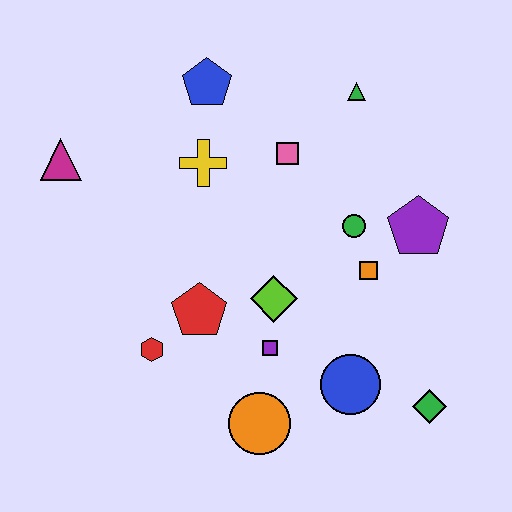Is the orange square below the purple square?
No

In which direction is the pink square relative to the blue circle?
The pink square is above the blue circle.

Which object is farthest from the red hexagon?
The green triangle is farthest from the red hexagon.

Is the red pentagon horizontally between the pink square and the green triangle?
No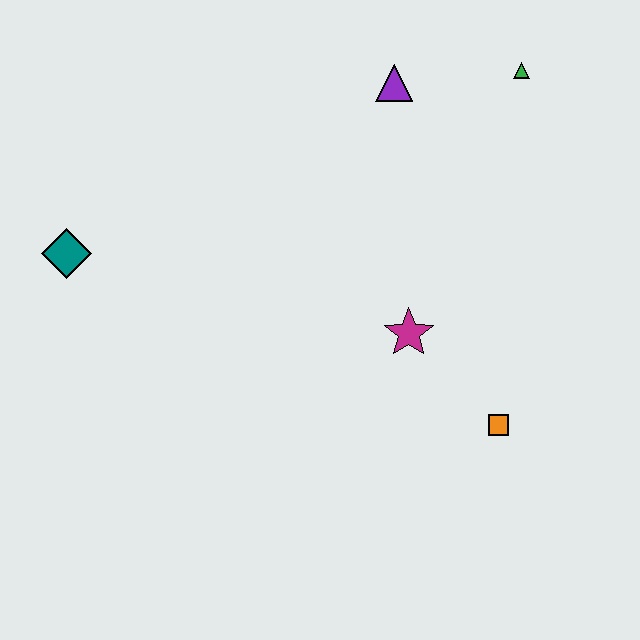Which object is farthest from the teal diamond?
The green triangle is farthest from the teal diamond.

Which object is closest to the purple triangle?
The green triangle is closest to the purple triangle.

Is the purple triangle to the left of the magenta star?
Yes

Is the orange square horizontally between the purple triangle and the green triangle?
Yes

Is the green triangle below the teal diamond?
No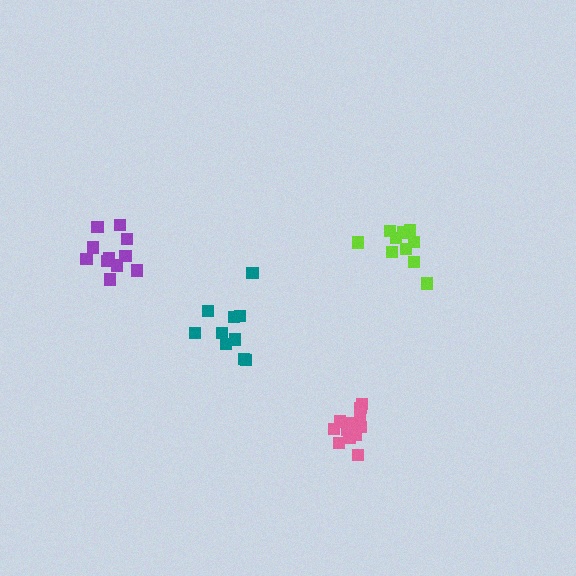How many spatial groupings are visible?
There are 4 spatial groupings.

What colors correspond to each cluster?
The clusters are colored: teal, purple, lime, pink.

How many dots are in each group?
Group 1: 10 dots, Group 2: 11 dots, Group 3: 10 dots, Group 4: 13 dots (44 total).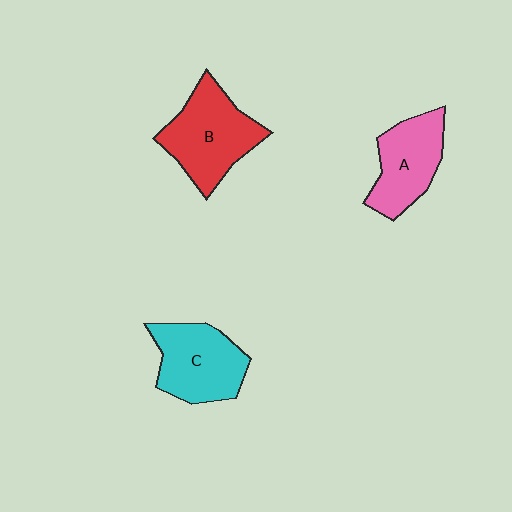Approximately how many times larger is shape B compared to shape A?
Approximately 1.2 times.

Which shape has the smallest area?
Shape A (pink).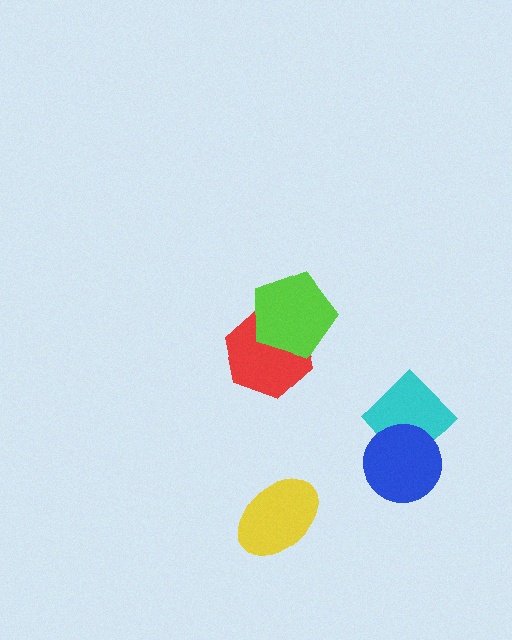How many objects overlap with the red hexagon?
1 object overlaps with the red hexagon.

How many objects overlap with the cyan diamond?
1 object overlaps with the cyan diamond.